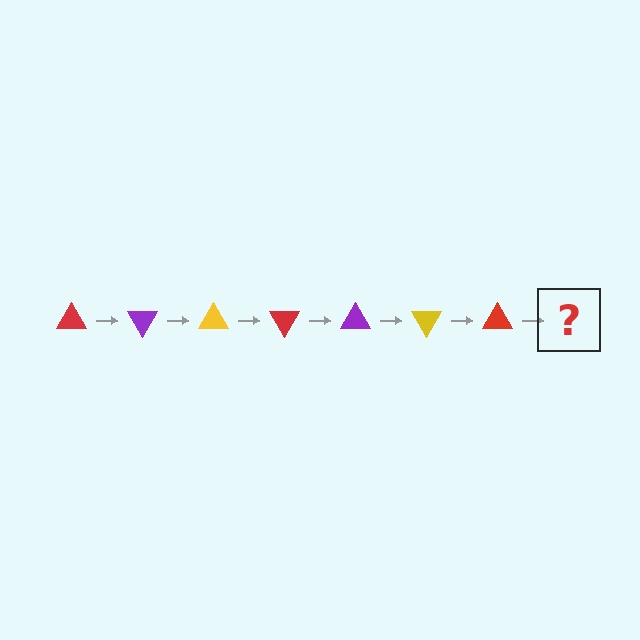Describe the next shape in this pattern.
It should be a purple triangle, rotated 420 degrees from the start.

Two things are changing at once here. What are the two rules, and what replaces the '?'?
The two rules are that it rotates 60 degrees each step and the color cycles through red, purple, and yellow. The '?' should be a purple triangle, rotated 420 degrees from the start.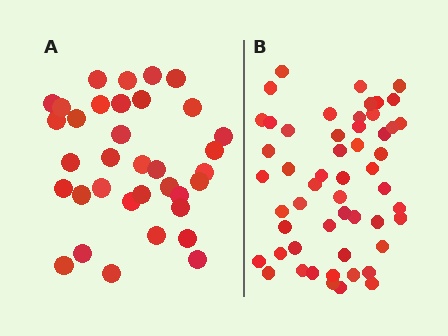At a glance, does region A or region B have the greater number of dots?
Region B (the right region) has more dots.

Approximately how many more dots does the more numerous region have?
Region B has approximately 20 more dots than region A.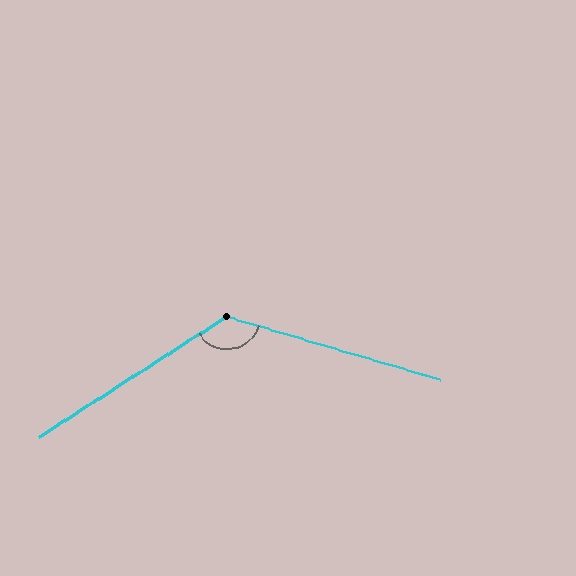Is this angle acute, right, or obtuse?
It is obtuse.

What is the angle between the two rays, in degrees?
Approximately 131 degrees.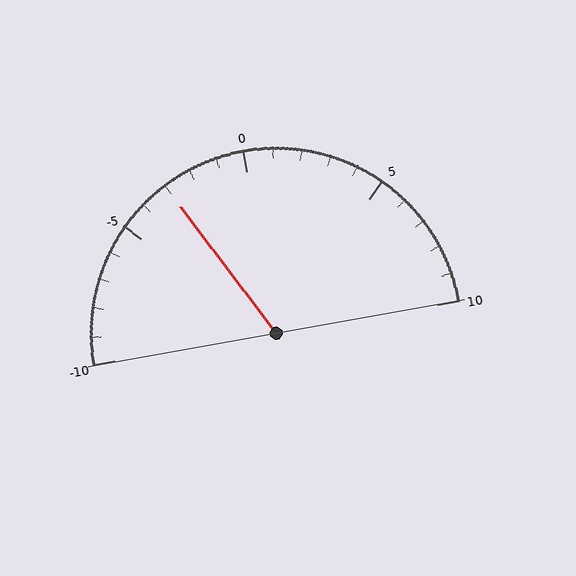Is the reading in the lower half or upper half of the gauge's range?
The reading is in the lower half of the range (-10 to 10).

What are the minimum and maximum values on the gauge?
The gauge ranges from -10 to 10.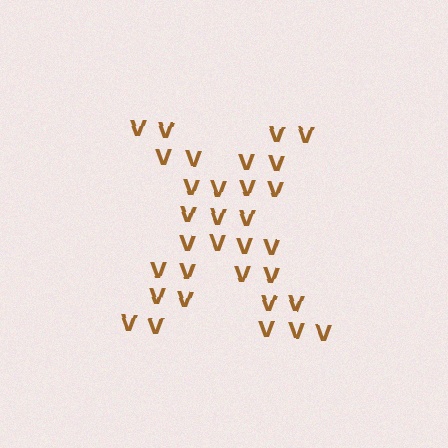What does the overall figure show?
The overall figure shows the letter X.